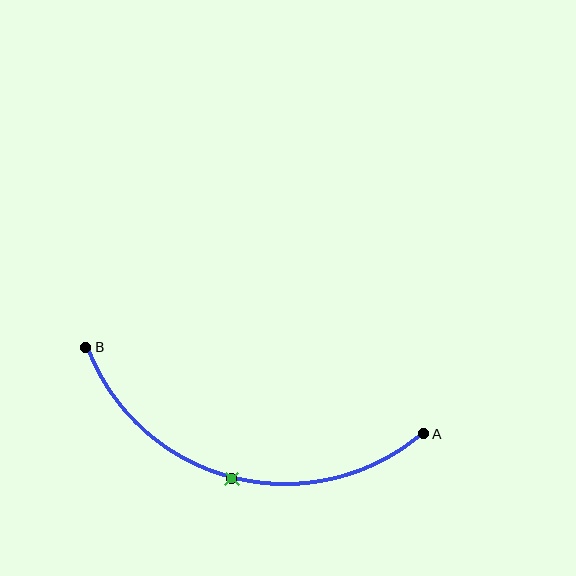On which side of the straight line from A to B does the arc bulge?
The arc bulges below the straight line connecting A and B.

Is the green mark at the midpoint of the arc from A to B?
Yes. The green mark lies on the arc at equal arc-length from both A and B — it is the arc midpoint.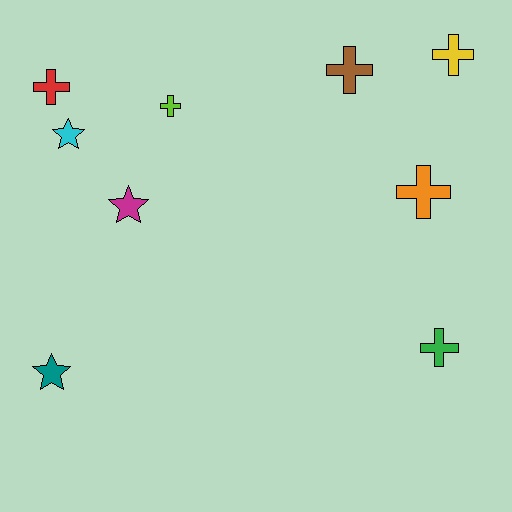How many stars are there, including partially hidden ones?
There are 3 stars.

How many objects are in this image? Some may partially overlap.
There are 9 objects.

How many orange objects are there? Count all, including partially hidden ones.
There is 1 orange object.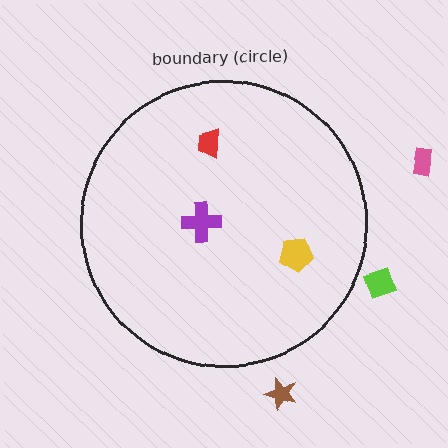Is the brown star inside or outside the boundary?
Outside.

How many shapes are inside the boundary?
3 inside, 3 outside.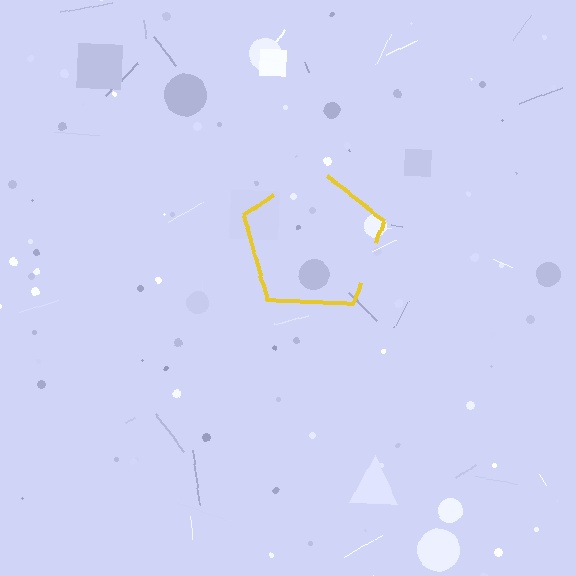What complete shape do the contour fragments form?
The contour fragments form a pentagon.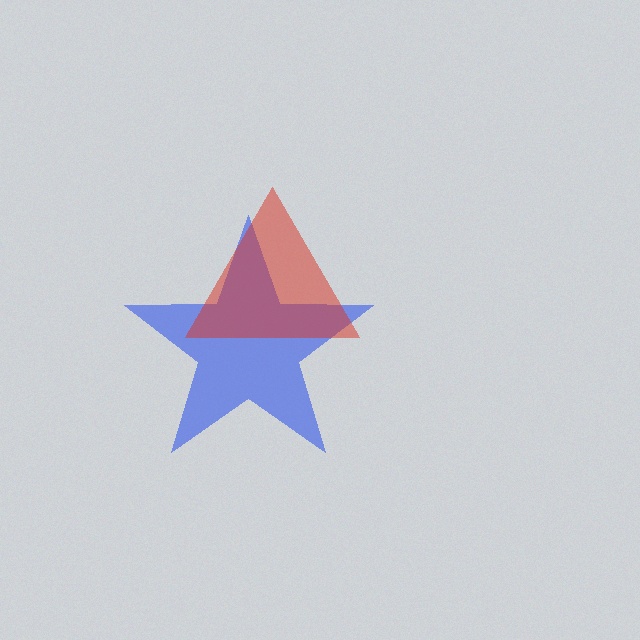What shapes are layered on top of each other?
The layered shapes are: a blue star, a red triangle.